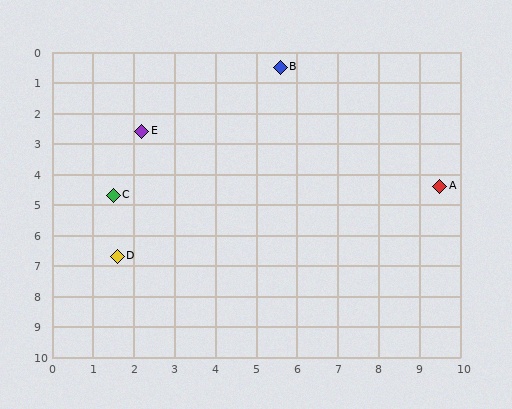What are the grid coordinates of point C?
Point C is at approximately (1.5, 4.7).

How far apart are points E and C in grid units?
Points E and C are about 2.2 grid units apart.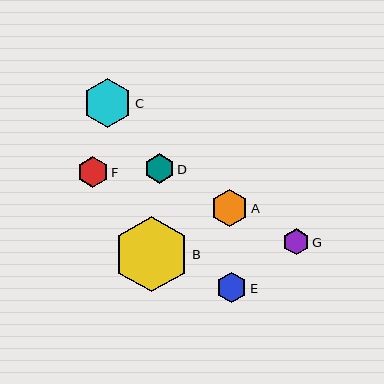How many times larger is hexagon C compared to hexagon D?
Hexagon C is approximately 1.7 times the size of hexagon D.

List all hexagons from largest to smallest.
From largest to smallest: B, C, A, E, F, D, G.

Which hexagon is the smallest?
Hexagon G is the smallest with a size of approximately 26 pixels.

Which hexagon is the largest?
Hexagon B is the largest with a size of approximately 75 pixels.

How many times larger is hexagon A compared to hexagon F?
Hexagon A is approximately 1.2 times the size of hexagon F.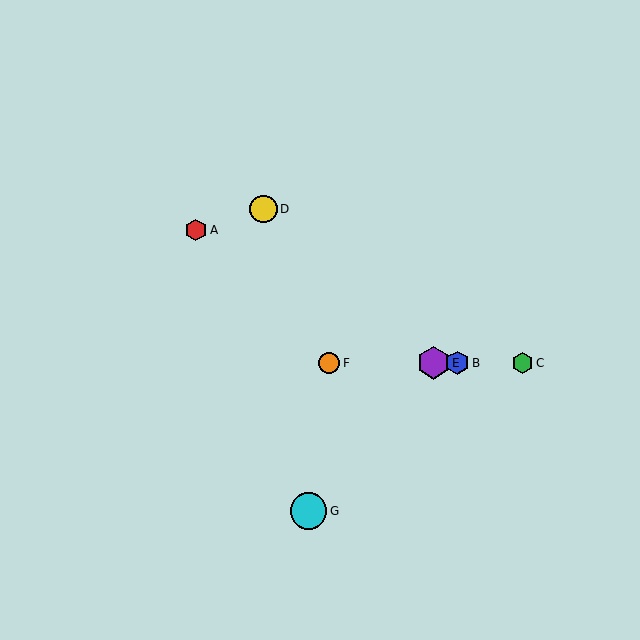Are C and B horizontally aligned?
Yes, both are at y≈363.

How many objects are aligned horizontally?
4 objects (B, C, E, F) are aligned horizontally.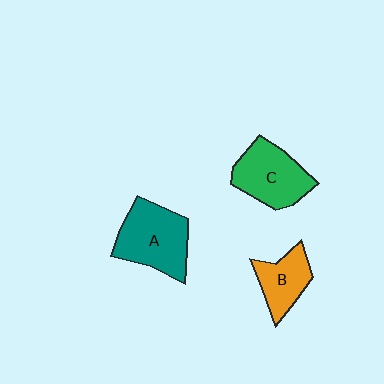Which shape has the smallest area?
Shape B (orange).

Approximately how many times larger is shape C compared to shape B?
Approximately 1.4 times.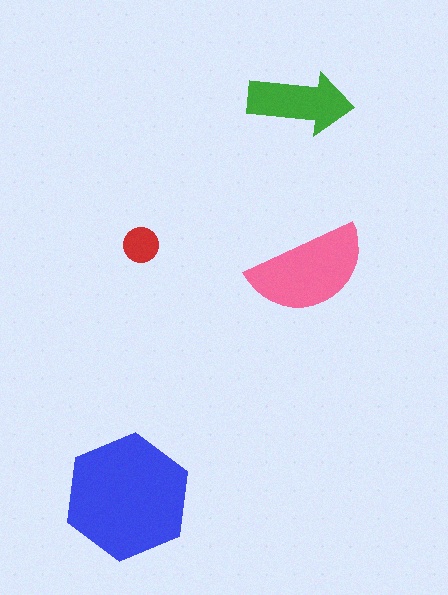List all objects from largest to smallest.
The blue hexagon, the pink semicircle, the green arrow, the red circle.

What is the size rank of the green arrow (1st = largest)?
3rd.